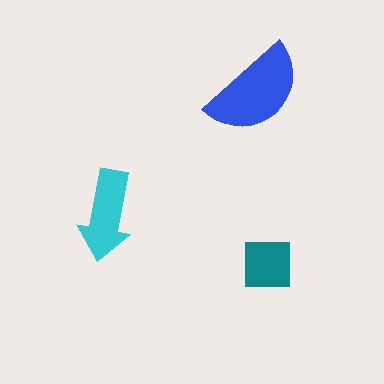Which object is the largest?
The blue semicircle.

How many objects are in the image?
There are 3 objects in the image.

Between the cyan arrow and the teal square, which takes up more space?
The cyan arrow.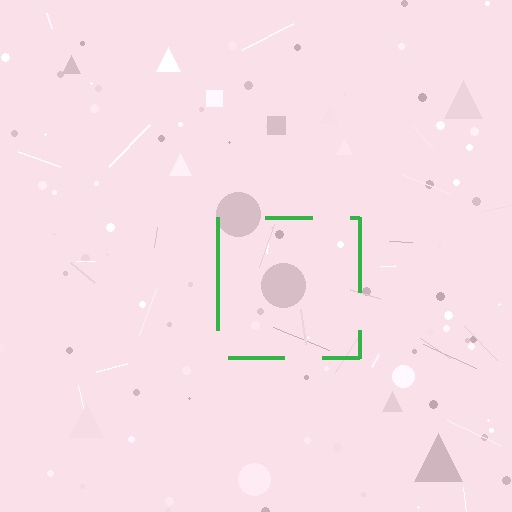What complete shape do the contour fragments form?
The contour fragments form a square.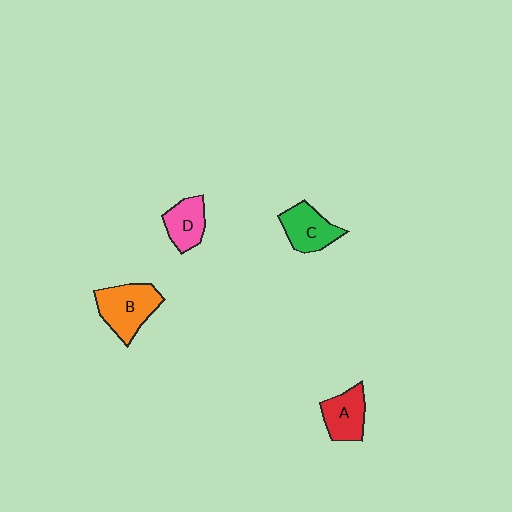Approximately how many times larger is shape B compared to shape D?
Approximately 1.5 times.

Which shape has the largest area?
Shape B (orange).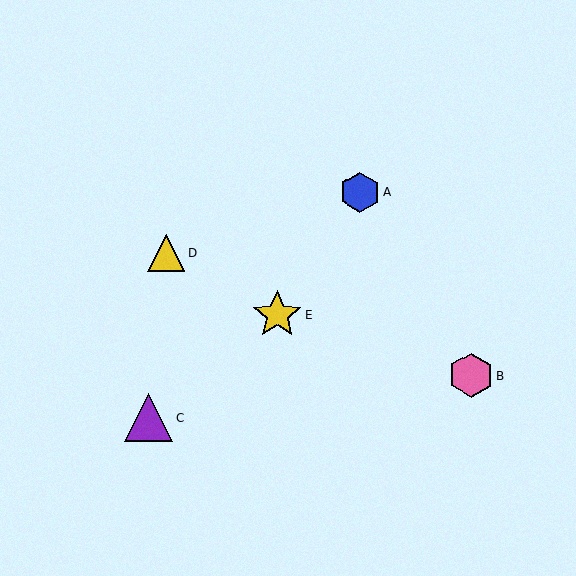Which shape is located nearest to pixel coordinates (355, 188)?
The blue hexagon (labeled A) at (360, 192) is nearest to that location.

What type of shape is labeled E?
Shape E is a yellow star.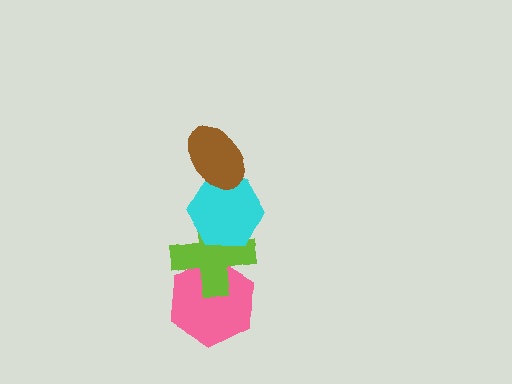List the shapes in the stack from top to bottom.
From top to bottom: the brown ellipse, the cyan hexagon, the lime cross, the pink hexagon.